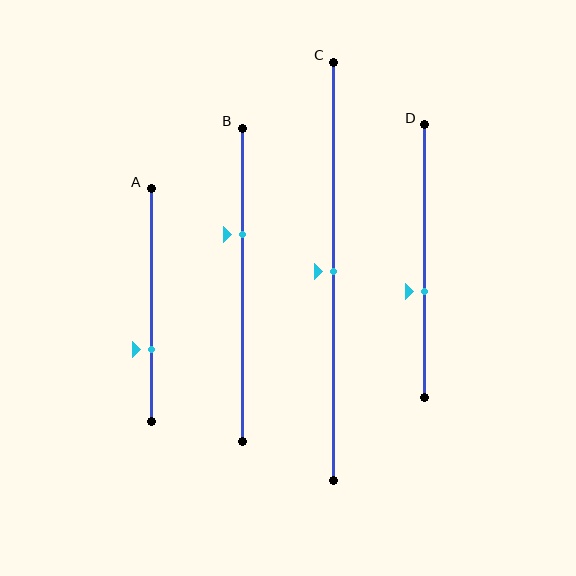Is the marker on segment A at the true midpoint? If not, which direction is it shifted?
No, the marker on segment A is shifted downward by about 19% of the segment length.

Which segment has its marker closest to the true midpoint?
Segment C has its marker closest to the true midpoint.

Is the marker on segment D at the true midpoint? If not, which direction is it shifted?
No, the marker on segment D is shifted downward by about 11% of the segment length.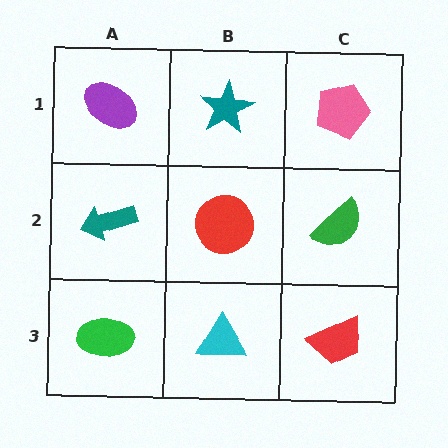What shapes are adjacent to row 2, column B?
A teal star (row 1, column B), a cyan triangle (row 3, column B), a teal arrow (row 2, column A), a green semicircle (row 2, column C).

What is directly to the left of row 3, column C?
A cyan triangle.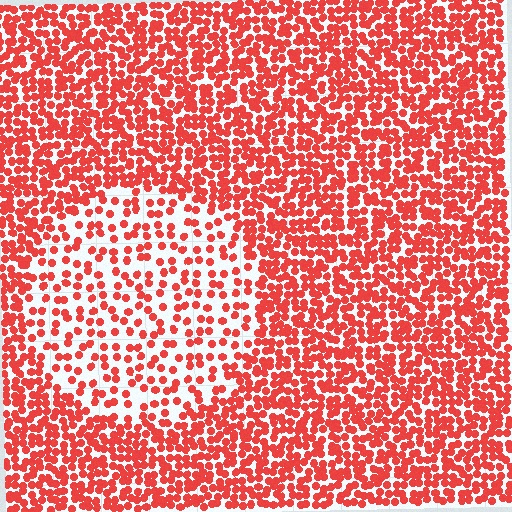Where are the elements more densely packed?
The elements are more densely packed outside the circle boundary.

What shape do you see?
I see a circle.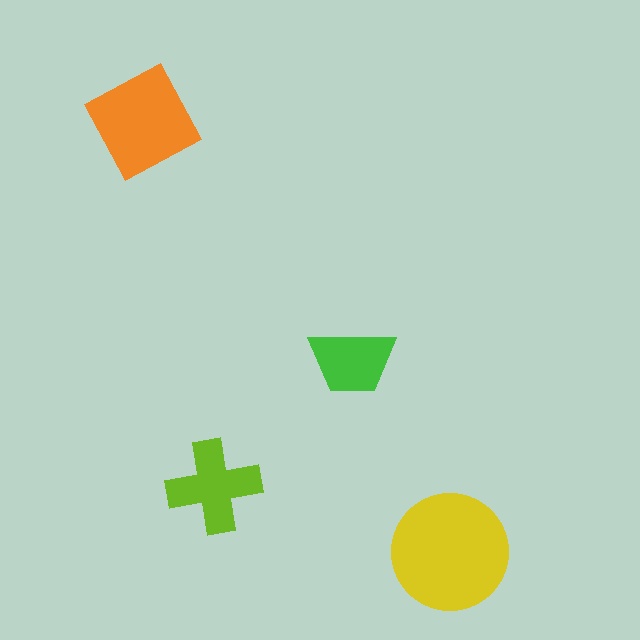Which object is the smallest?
The green trapezoid.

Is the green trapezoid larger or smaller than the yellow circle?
Smaller.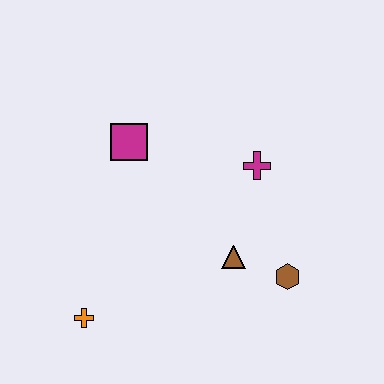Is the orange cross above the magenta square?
No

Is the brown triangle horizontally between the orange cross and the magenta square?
No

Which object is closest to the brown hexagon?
The brown triangle is closest to the brown hexagon.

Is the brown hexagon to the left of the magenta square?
No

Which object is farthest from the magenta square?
The brown hexagon is farthest from the magenta square.